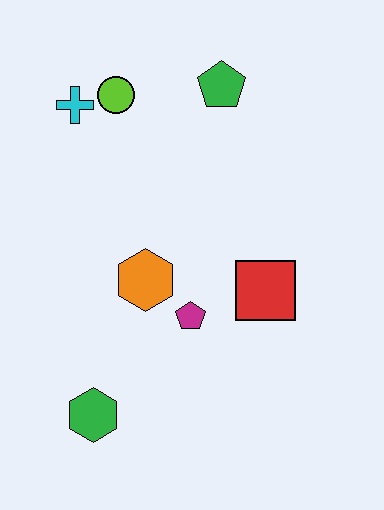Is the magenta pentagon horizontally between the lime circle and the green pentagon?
Yes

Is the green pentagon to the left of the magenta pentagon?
No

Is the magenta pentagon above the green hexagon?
Yes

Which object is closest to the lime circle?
The cyan cross is closest to the lime circle.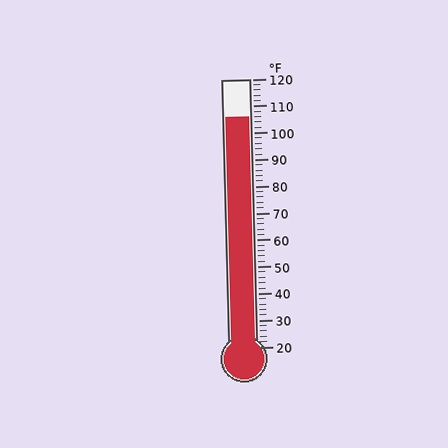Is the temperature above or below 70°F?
The temperature is above 70°F.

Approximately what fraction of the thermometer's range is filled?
The thermometer is filled to approximately 85% of its range.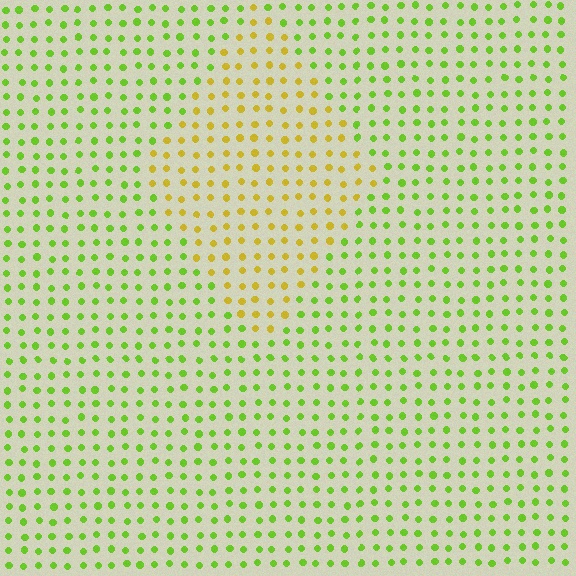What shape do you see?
I see a diamond.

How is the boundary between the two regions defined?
The boundary is defined purely by a slight shift in hue (about 44 degrees). Spacing, size, and orientation are identical on both sides.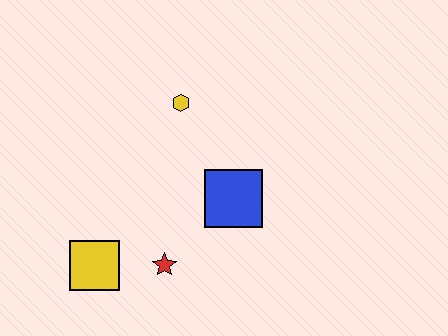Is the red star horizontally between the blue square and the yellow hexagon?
No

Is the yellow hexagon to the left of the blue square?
Yes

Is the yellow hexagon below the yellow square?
No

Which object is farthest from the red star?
The yellow hexagon is farthest from the red star.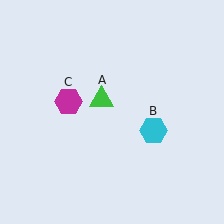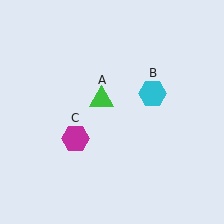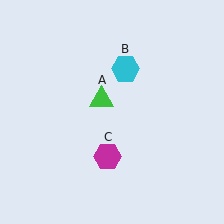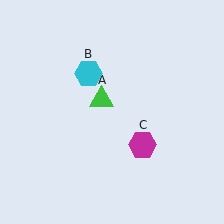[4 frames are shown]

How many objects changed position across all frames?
2 objects changed position: cyan hexagon (object B), magenta hexagon (object C).